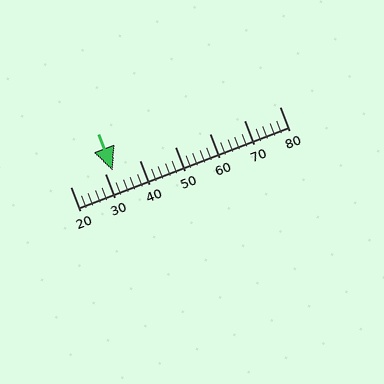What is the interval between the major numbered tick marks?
The major tick marks are spaced 10 units apart.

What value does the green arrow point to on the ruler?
The green arrow points to approximately 32.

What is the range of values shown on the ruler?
The ruler shows values from 20 to 80.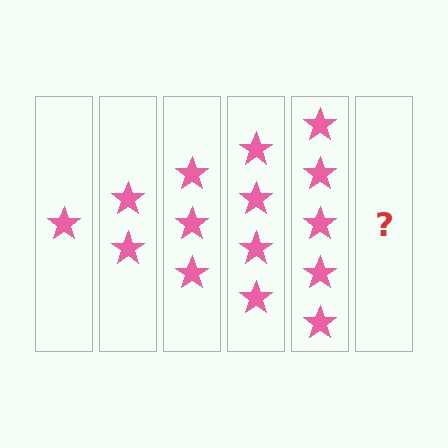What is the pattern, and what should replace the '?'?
The pattern is that each step adds one more star. The '?' should be 6 stars.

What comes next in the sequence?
The next element should be 6 stars.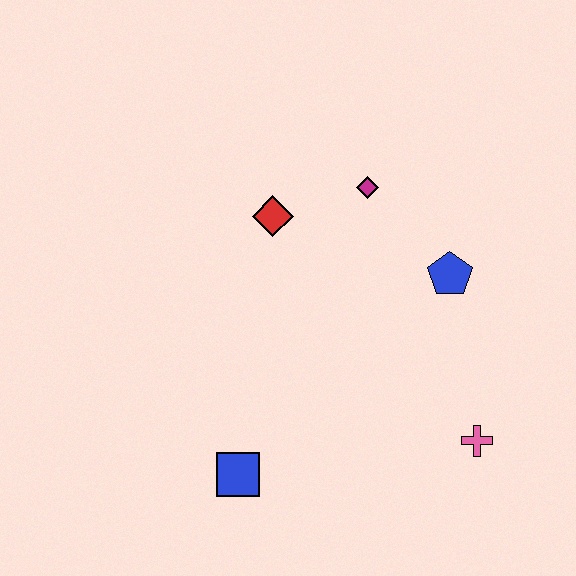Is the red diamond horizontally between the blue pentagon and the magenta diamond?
No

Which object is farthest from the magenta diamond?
The blue square is farthest from the magenta diamond.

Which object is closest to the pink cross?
The blue pentagon is closest to the pink cross.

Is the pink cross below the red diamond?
Yes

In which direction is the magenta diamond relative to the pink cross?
The magenta diamond is above the pink cross.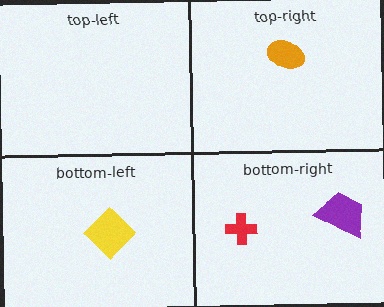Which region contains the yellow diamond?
The bottom-left region.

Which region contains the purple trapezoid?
The bottom-right region.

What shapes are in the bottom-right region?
The red cross, the purple trapezoid.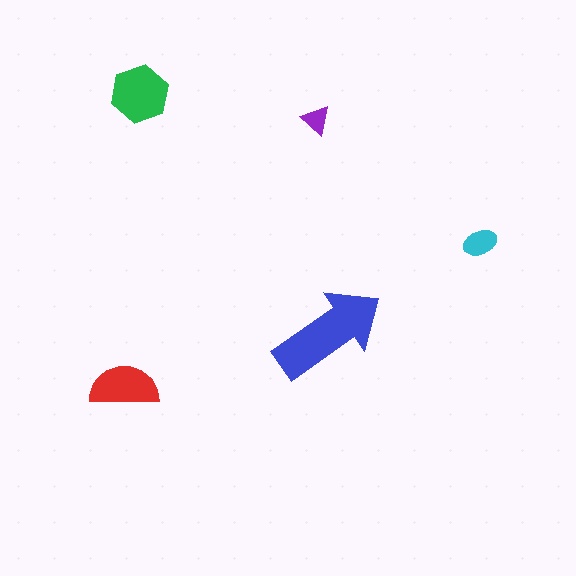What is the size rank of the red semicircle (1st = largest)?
3rd.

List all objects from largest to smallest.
The blue arrow, the green hexagon, the red semicircle, the cyan ellipse, the purple triangle.